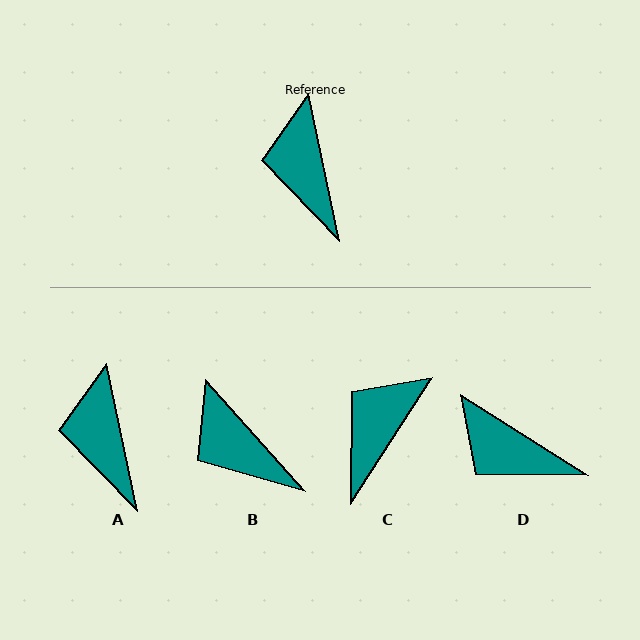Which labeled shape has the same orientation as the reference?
A.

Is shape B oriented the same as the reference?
No, it is off by about 30 degrees.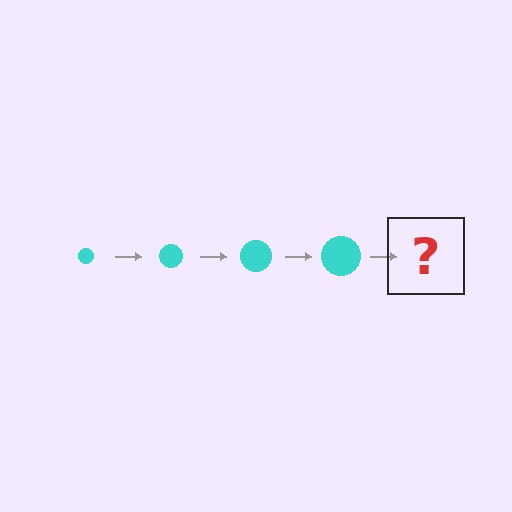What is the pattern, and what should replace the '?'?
The pattern is that the circle gets progressively larger each step. The '?' should be a cyan circle, larger than the previous one.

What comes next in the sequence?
The next element should be a cyan circle, larger than the previous one.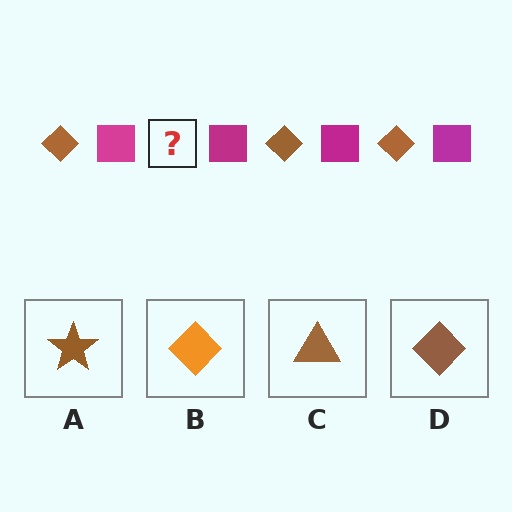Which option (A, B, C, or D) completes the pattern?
D.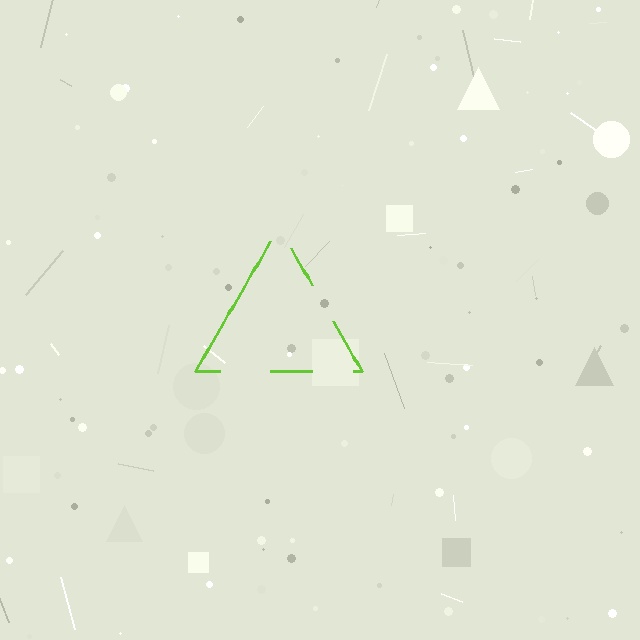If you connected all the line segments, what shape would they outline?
They would outline a triangle.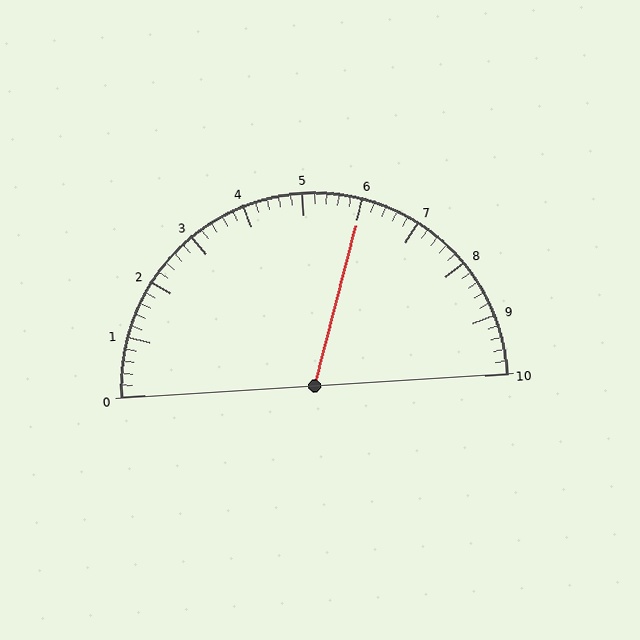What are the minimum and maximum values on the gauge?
The gauge ranges from 0 to 10.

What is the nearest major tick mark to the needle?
The nearest major tick mark is 6.